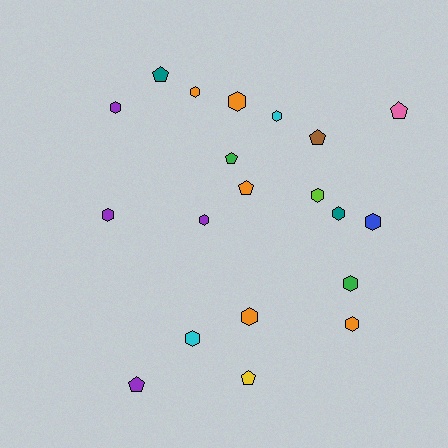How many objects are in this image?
There are 20 objects.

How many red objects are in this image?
There are no red objects.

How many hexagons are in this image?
There are 13 hexagons.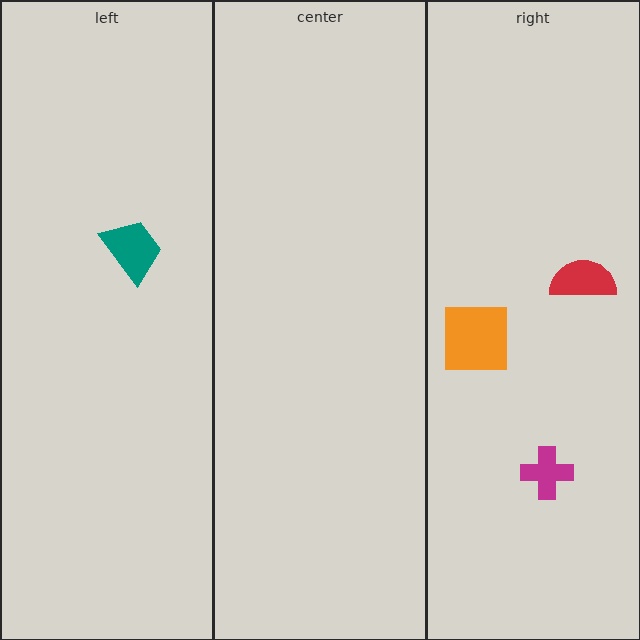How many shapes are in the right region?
3.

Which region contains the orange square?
The right region.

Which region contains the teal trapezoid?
The left region.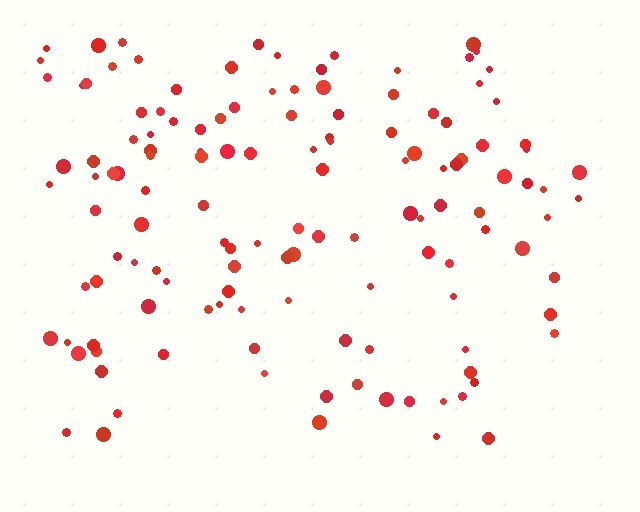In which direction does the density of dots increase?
From bottom to top, with the top side densest.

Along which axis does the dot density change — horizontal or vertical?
Vertical.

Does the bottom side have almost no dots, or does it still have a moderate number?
Still a moderate number, just noticeably fewer than the top.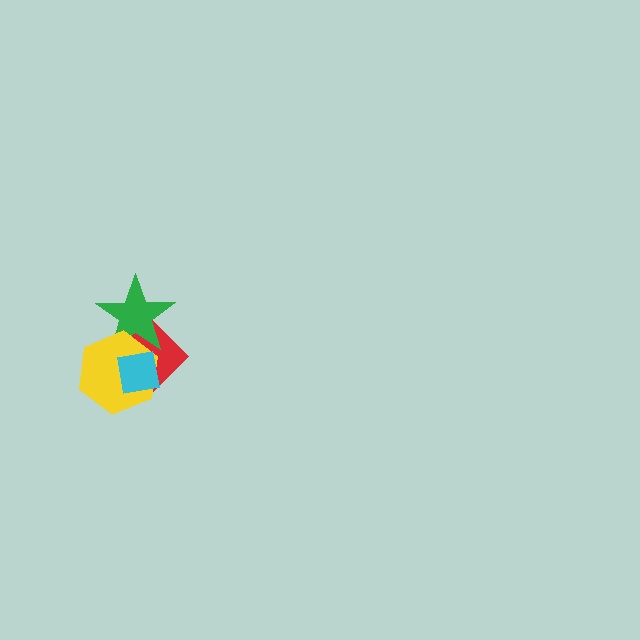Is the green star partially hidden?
Yes, it is partially covered by another shape.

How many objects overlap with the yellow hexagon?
3 objects overlap with the yellow hexagon.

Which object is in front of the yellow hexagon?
The cyan square is in front of the yellow hexagon.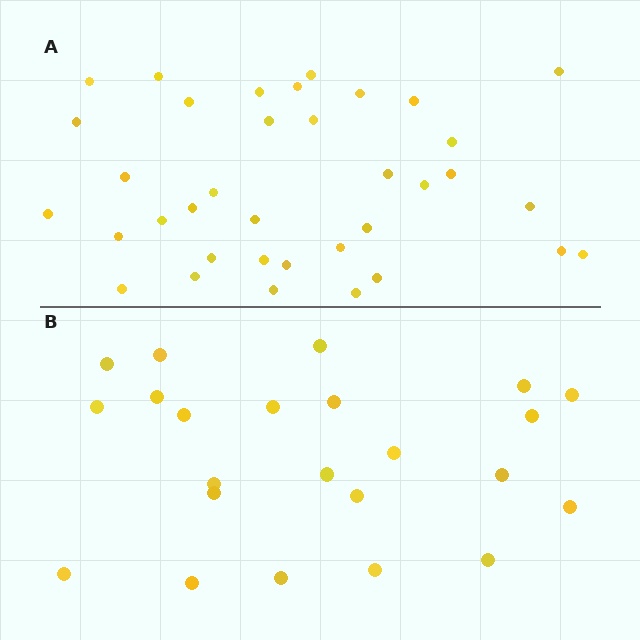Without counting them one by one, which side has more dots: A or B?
Region A (the top region) has more dots.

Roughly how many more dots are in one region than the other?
Region A has approximately 15 more dots than region B.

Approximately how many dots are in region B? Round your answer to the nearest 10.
About 20 dots. (The exact count is 23, which rounds to 20.)